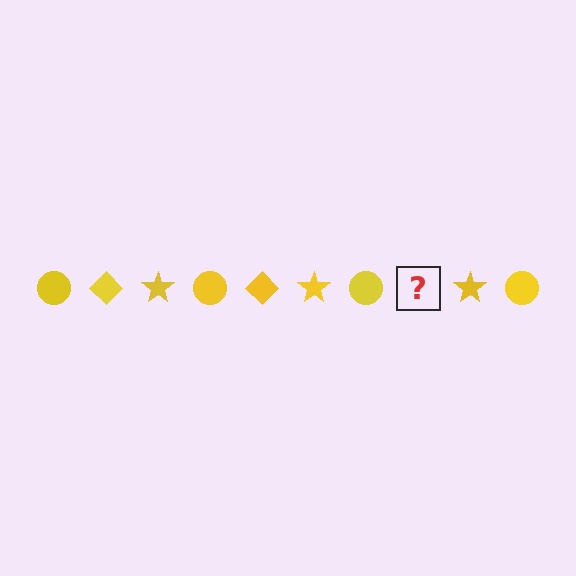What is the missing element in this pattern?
The missing element is a yellow diamond.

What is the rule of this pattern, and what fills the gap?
The rule is that the pattern cycles through circle, diamond, star shapes in yellow. The gap should be filled with a yellow diamond.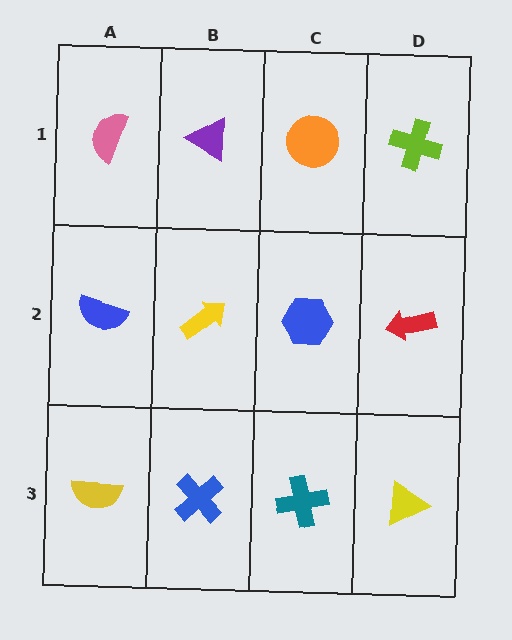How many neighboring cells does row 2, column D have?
3.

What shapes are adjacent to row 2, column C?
An orange circle (row 1, column C), a teal cross (row 3, column C), a yellow arrow (row 2, column B), a red arrow (row 2, column D).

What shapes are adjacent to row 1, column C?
A blue hexagon (row 2, column C), a purple triangle (row 1, column B), a lime cross (row 1, column D).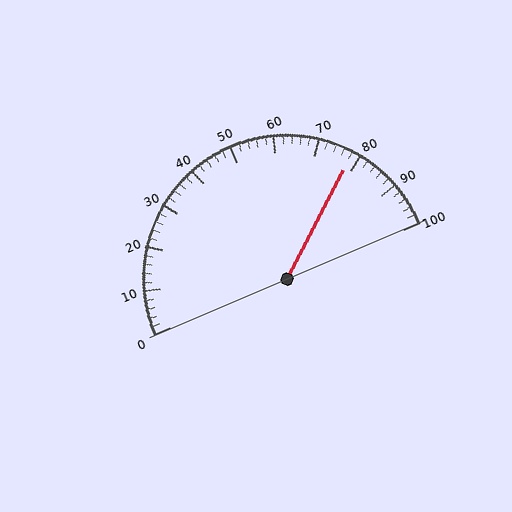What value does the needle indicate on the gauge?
The needle indicates approximately 78.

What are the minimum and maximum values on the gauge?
The gauge ranges from 0 to 100.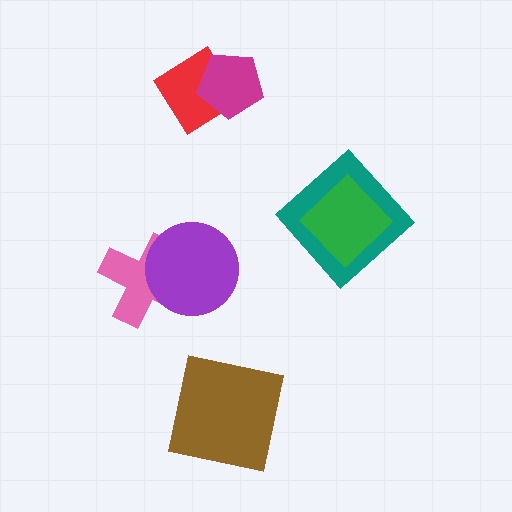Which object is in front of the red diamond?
The magenta pentagon is in front of the red diamond.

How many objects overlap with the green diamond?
1 object overlaps with the green diamond.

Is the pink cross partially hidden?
Yes, it is partially covered by another shape.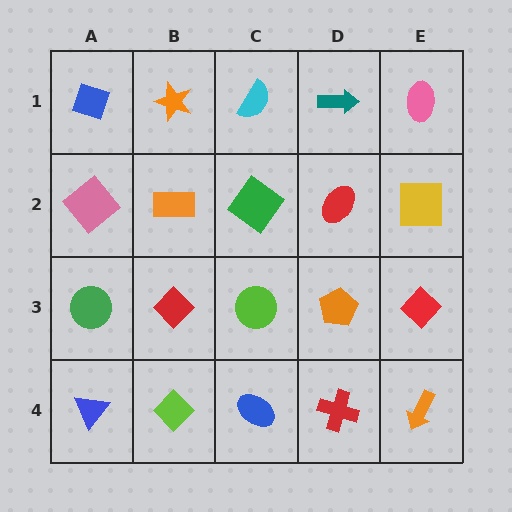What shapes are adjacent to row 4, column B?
A red diamond (row 3, column B), a blue triangle (row 4, column A), a blue ellipse (row 4, column C).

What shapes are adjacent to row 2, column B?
An orange star (row 1, column B), a red diamond (row 3, column B), a pink diamond (row 2, column A), a green diamond (row 2, column C).